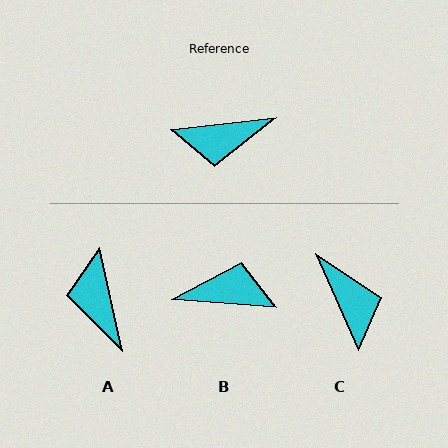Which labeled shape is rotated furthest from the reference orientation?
B, about 169 degrees away.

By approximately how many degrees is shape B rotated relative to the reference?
Approximately 169 degrees counter-clockwise.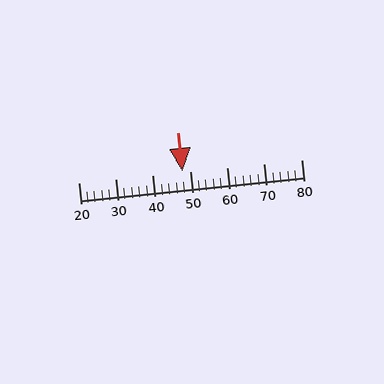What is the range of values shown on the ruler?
The ruler shows values from 20 to 80.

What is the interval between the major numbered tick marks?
The major tick marks are spaced 10 units apart.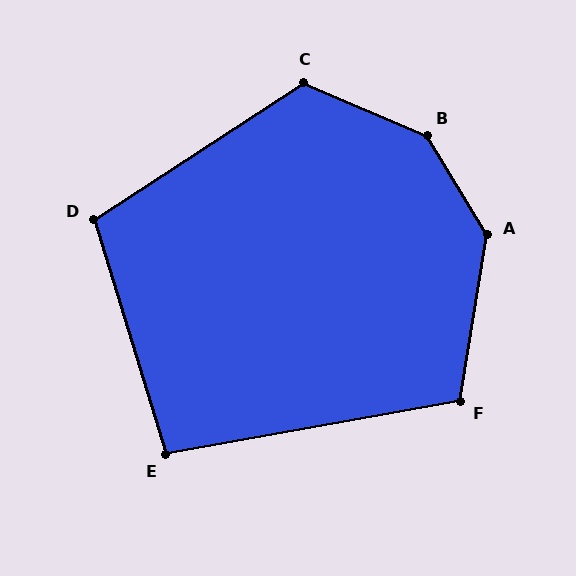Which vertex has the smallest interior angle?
E, at approximately 97 degrees.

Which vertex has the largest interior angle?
B, at approximately 145 degrees.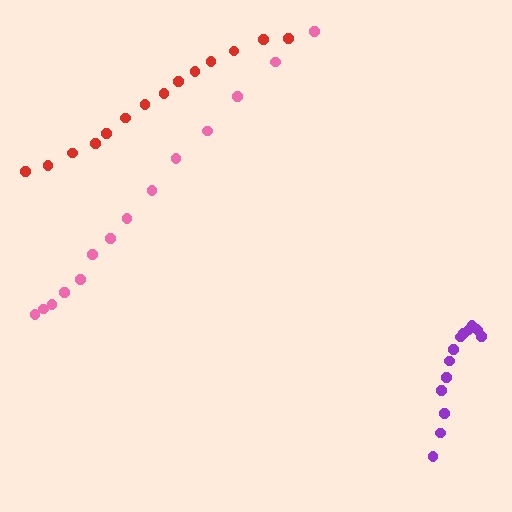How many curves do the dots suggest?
There are 3 distinct paths.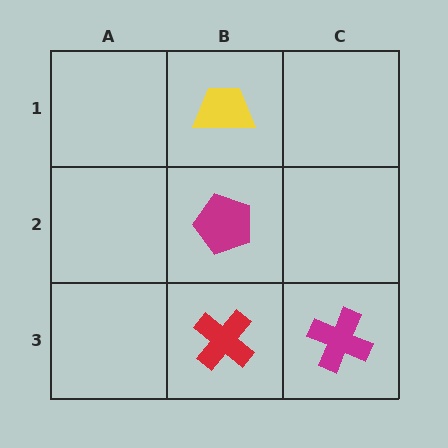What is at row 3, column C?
A magenta cross.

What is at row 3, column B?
A red cross.